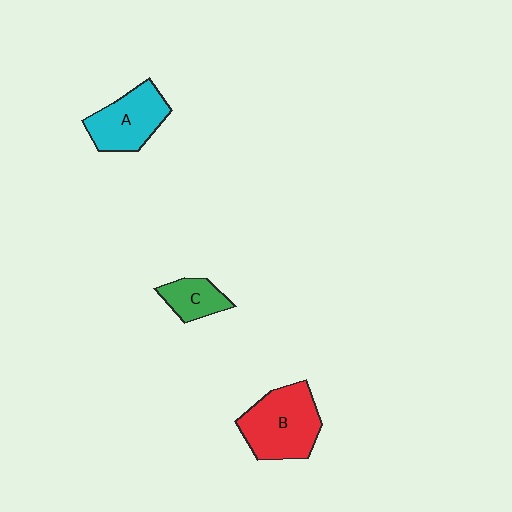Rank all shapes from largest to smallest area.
From largest to smallest: B (red), A (cyan), C (green).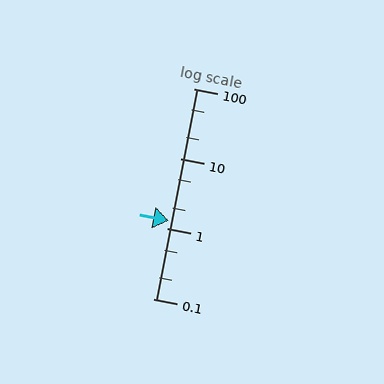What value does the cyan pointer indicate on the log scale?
The pointer indicates approximately 1.3.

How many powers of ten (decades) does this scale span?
The scale spans 3 decades, from 0.1 to 100.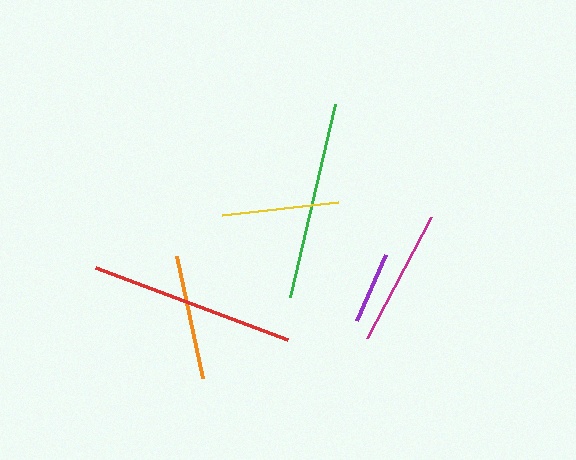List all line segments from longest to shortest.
From longest to shortest: red, green, magenta, orange, yellow, purple.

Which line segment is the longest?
The red line is the longest at approximately 205 pixels.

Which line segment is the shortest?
The purple line is the shortest at approximately 72 pixels.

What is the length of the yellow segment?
The yellow segment is approximately 116 pixels long.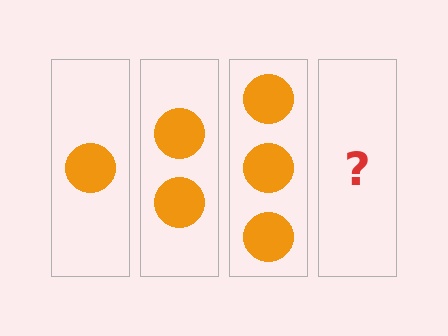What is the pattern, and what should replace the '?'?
The pattern is that each step adds one more circle. The '?' should be 4 circles.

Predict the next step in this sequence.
The next step is 4 circles.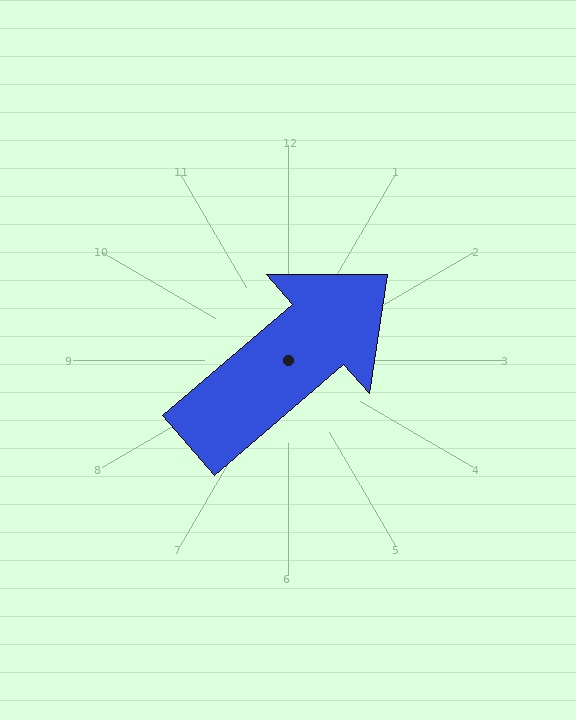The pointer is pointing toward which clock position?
Roughly 2 o'clock.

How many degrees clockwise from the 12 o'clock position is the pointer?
Approximately 49 degrees.